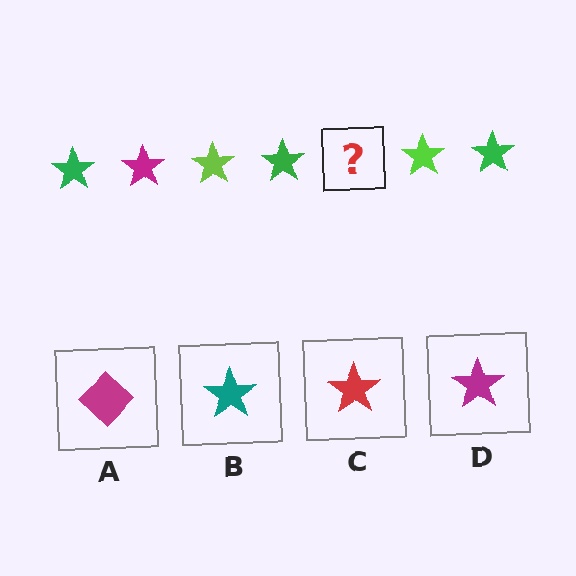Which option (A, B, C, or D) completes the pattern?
D.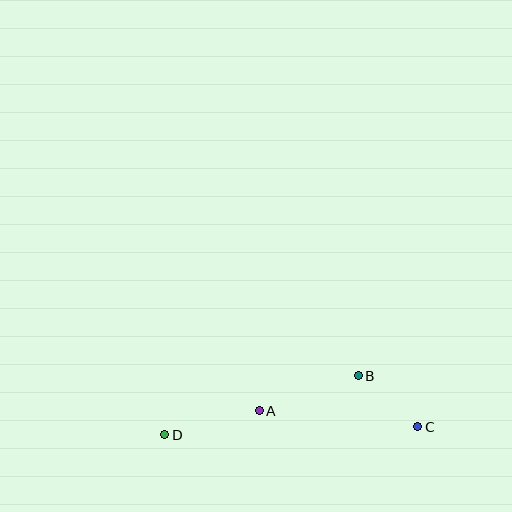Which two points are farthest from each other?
Points C and D are farthest from each other.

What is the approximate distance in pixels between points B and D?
The distance between B and D is approximately 202 pixels.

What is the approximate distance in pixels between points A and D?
The distance between A and D is approximately 98 pixels.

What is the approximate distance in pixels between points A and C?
The distance between A and C is approximately 160 pixels.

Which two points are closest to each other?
Points B and C are closest to each other.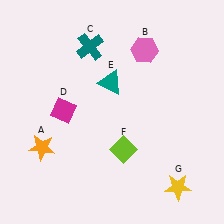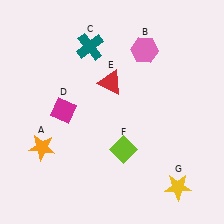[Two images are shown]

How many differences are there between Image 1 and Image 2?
There is 1 difference between the two images.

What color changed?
The triangle (E) changed from teal in Image 1 to red in Image 2.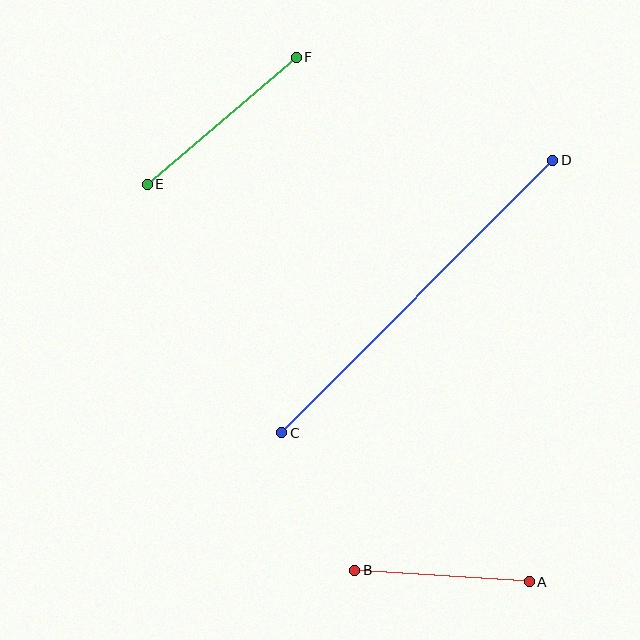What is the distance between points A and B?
The distance is approximately 175 pixels.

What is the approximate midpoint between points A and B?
The midpoint is at approximately (442, 576) pixels.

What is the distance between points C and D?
The distance is approximately 384 pixels.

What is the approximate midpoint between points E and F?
The midpoint is at approximately (222, 121) pixels.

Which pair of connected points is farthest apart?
Points C and D are farthest apart.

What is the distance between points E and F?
The distance is approximately 196 pixels.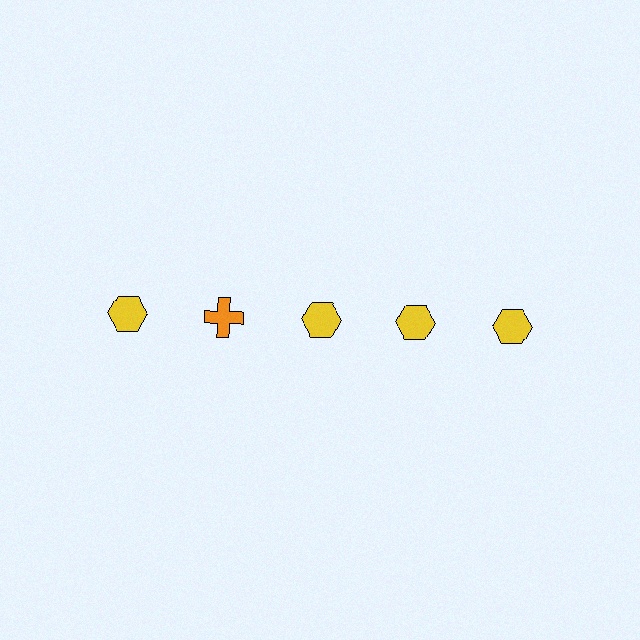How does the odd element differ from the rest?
It differs in both color (orange instead of yellow) and shape (cross instead of hexagon).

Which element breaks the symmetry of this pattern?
The orange cross in the top row, second from left column breaks the symmetry. All other shapes are yellow hexagons.